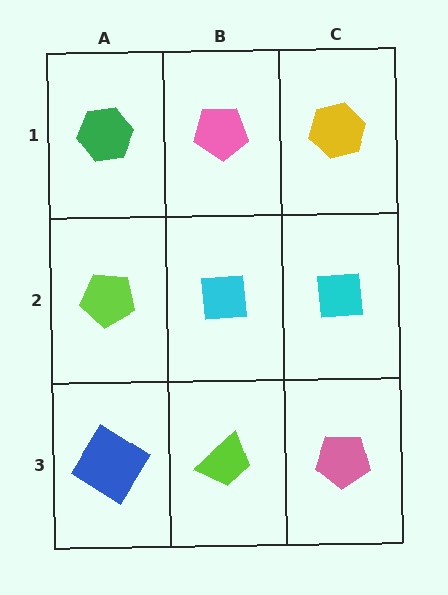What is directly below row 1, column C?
A cyan square.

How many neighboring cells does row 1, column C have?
2.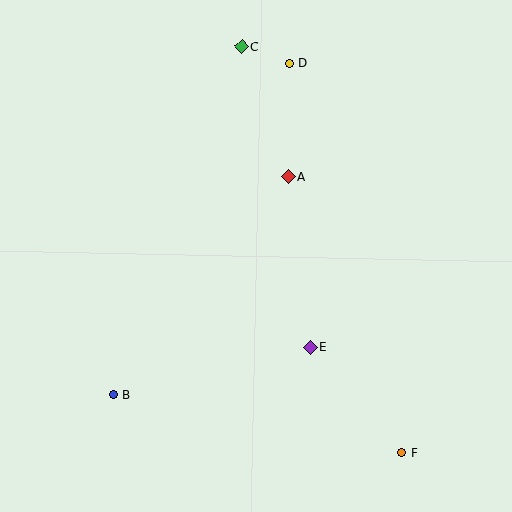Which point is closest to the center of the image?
Point A at (288, 177) is closest to the center.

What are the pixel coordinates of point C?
Point C is at (242, 46).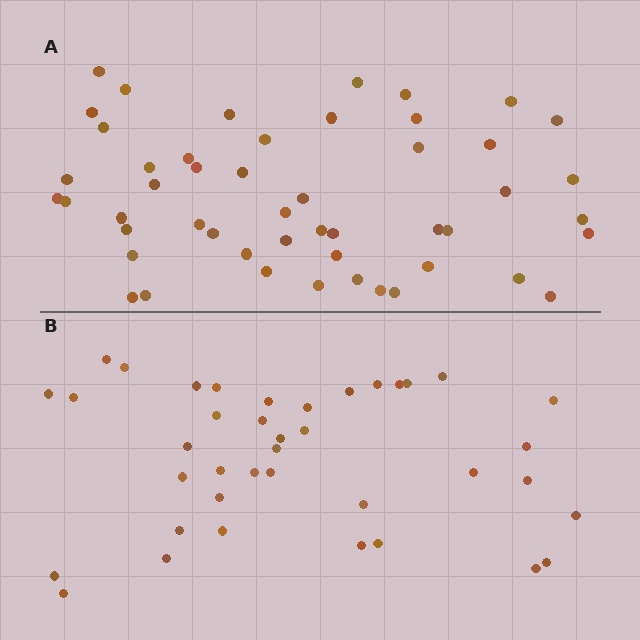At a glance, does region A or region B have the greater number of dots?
Region A (the top region) has more dots.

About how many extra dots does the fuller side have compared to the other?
Region A has roughly 12 or so more dots than region B.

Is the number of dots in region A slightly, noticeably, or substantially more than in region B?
Region A has noticeably more, but not dramatically so. The ratio is roughly 1.3 to 1.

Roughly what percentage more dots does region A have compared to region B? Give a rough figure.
About 30% more.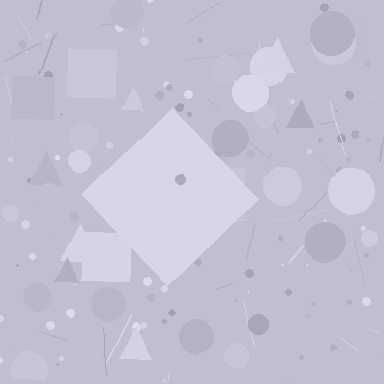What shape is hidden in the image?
A diamond is hidden in the image.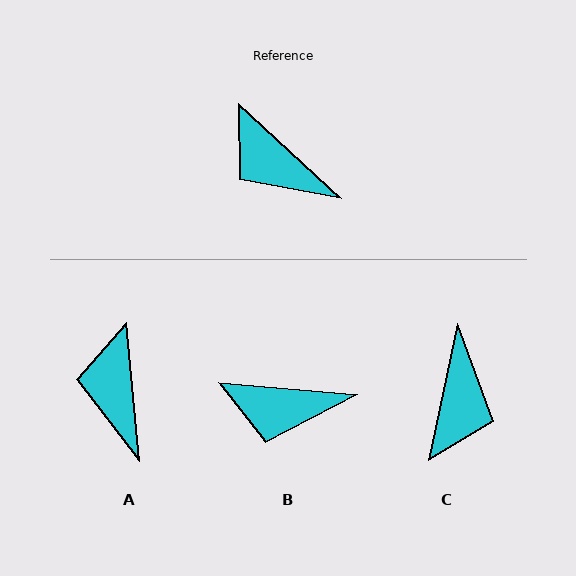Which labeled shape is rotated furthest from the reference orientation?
C, about 121 degrees away.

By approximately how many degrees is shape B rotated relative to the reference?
Approximately 38 degrees counter-clockwise.